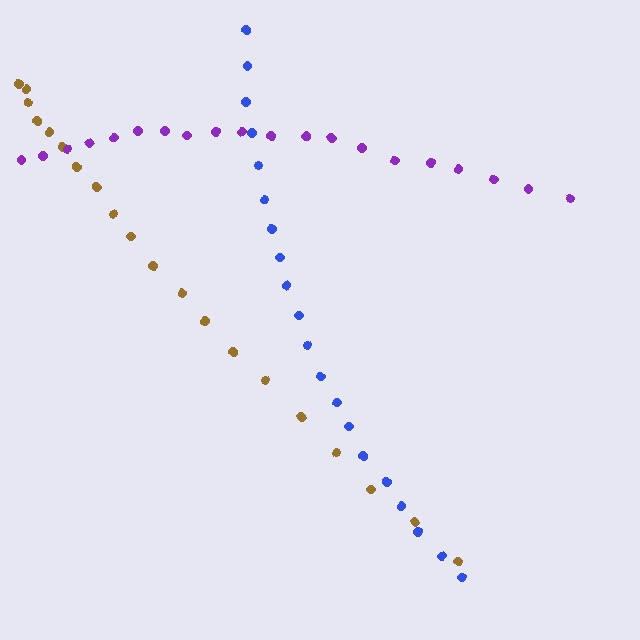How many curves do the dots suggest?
There are 3 distinct paths.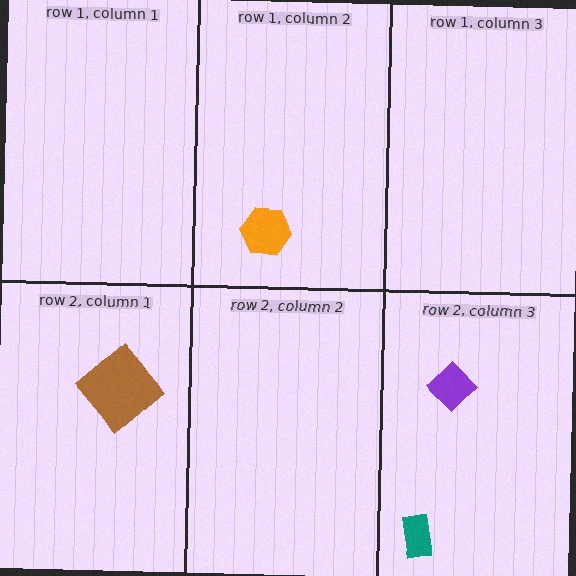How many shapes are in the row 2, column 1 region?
1.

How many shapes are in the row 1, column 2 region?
1.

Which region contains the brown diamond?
The row 2, column 1 region.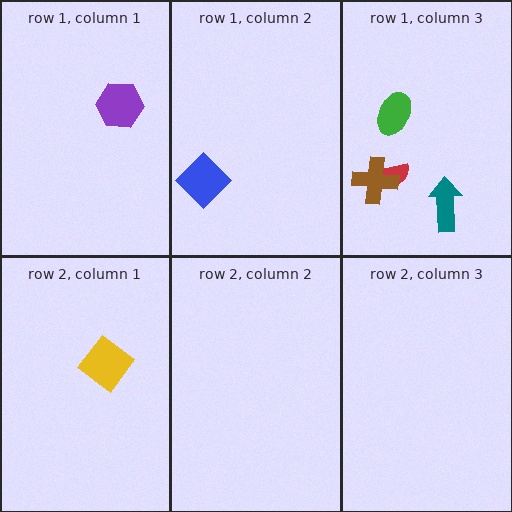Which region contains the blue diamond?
The row 1, column 2 region.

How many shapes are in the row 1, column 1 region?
1.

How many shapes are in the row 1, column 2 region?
1.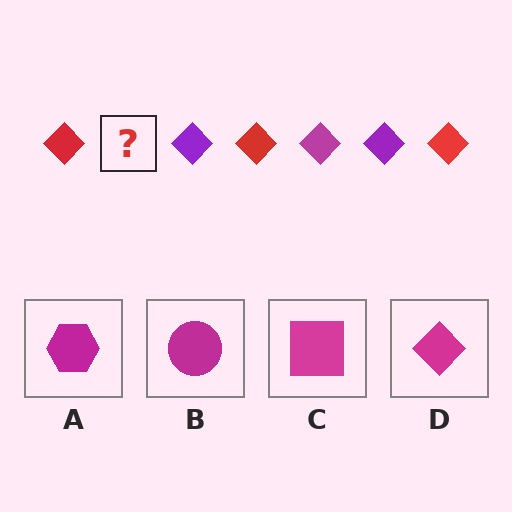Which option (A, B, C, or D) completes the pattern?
D.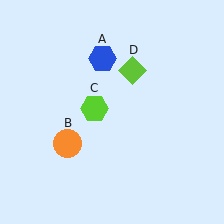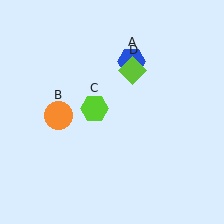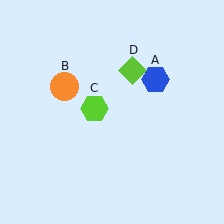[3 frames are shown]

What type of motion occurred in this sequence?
The blue hexagon (object A), orange circle (object B) rotated clockwise around the center of the scene.